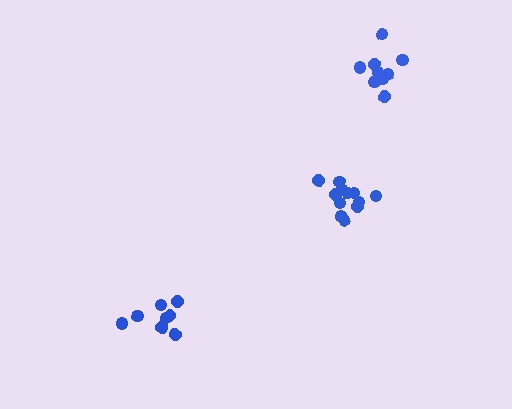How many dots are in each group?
Group 1: 12 dots, Group 2: 8 dots, Group 3: 9 dots (29 total).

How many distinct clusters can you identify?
There are 3 distinct clusters.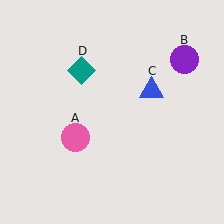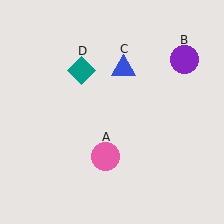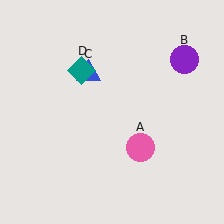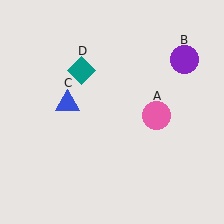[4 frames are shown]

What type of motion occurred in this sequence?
The pink circle (object A), blue triangle (object C) rotated counterclockwise around the center of the scene.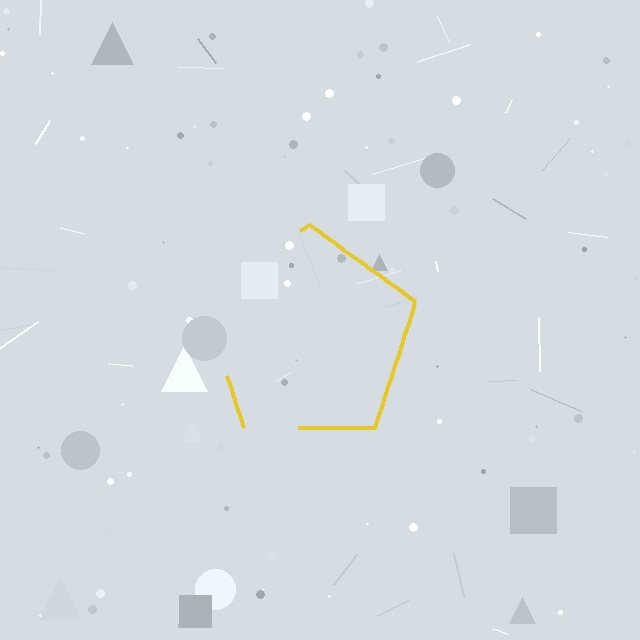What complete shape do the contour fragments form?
The contour fragments form a pentagon.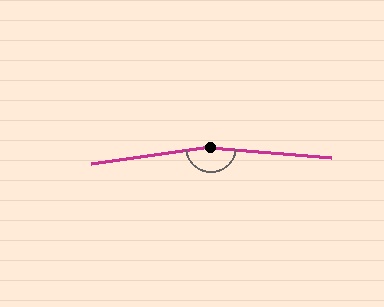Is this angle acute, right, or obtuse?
It is obtuse.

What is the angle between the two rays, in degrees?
Approximately 167 degrees.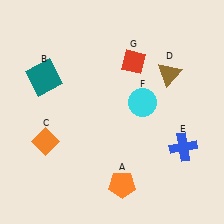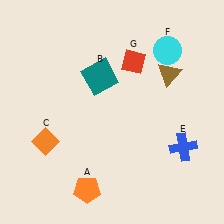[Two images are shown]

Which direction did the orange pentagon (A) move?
The orange pentagon (A) moved left.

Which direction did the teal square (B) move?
The teal square (B) moved right.